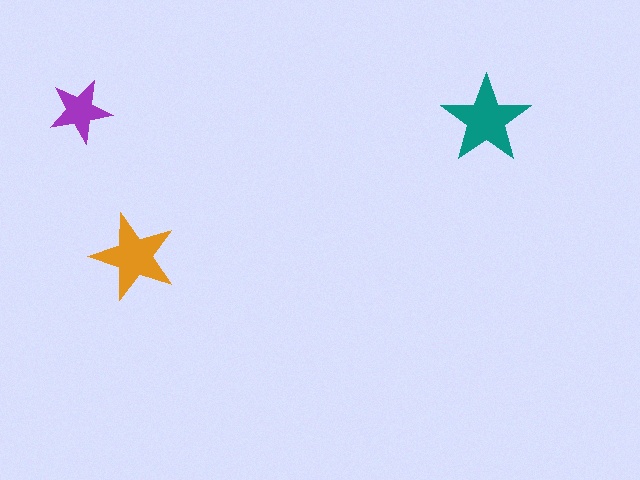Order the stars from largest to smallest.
the teal one, the orange one, the purple one.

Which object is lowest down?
The orange star is bottommost.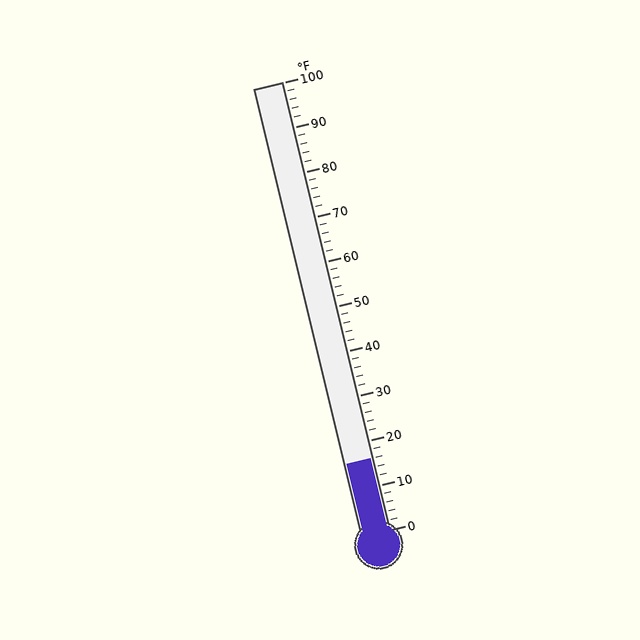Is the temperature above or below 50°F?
The temperature is below 50°F.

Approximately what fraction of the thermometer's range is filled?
The thermometer is filled to approximately 15% of its range.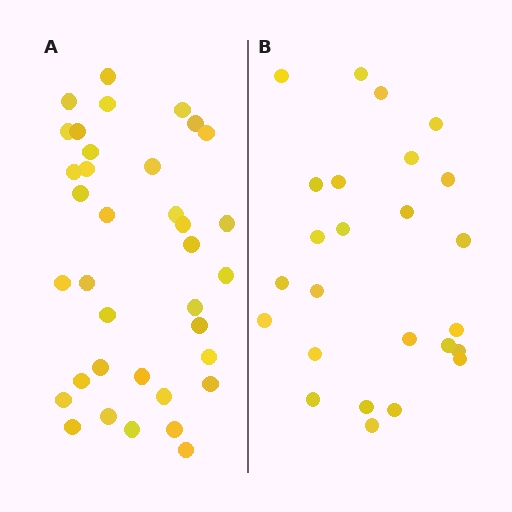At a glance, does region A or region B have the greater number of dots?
Region A (the left region) has more dots.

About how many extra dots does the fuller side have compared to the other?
Region A has roughly 12 or so more dots than region B.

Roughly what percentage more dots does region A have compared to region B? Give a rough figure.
About 45% more.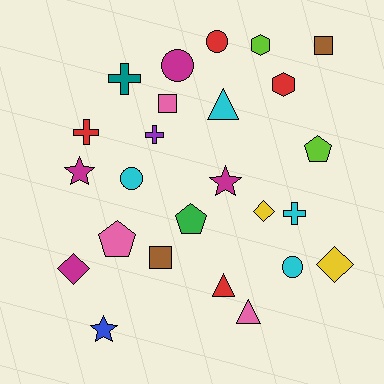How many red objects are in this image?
There are 4 red objects.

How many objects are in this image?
There are 25 objects.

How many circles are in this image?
There are 4 circles.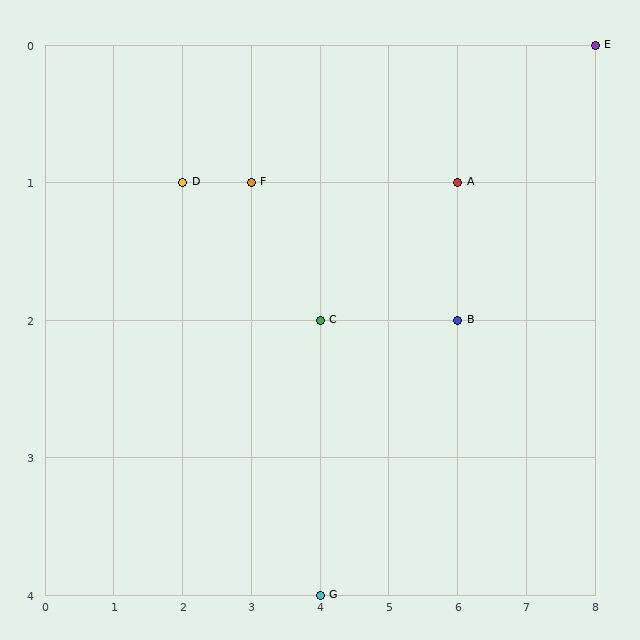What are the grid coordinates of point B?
Point B is at grid coordinates (6, 2).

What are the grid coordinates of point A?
Point A is at grid coordinates (6, 1).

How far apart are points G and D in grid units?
Points G and D are 2 columns and 3 rows apart (about 3.6 grid units diagonally).